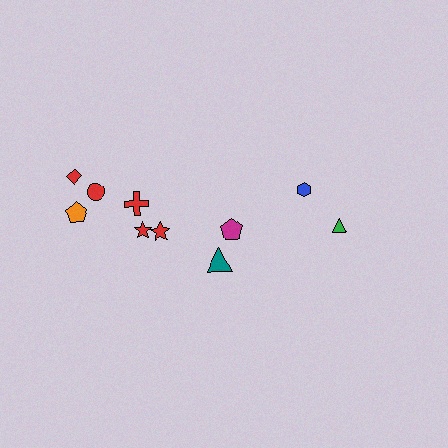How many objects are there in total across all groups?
There are 10 objects.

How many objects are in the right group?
There are 3 objects.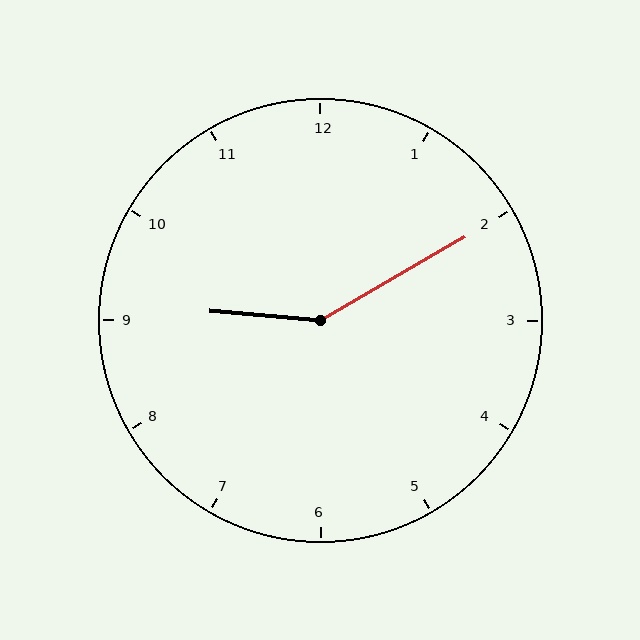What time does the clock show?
9:10.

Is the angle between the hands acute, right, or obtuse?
It is obtuse.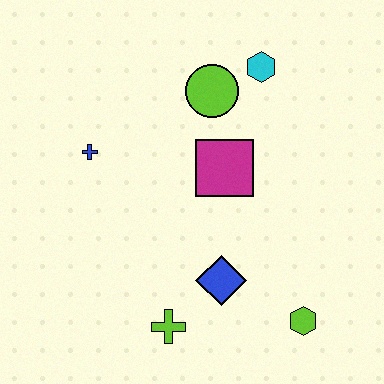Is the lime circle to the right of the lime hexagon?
No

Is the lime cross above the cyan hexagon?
No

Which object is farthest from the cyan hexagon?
The lime cross is farthest from the cyan hexagon.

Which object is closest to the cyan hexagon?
The lime circle is closest to the cyan hexagon.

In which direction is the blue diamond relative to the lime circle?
The blue diamond is below the lime circle.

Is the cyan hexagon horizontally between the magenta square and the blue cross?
No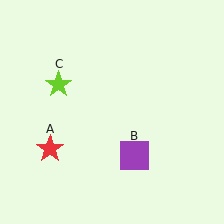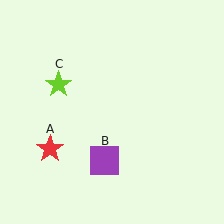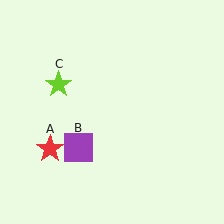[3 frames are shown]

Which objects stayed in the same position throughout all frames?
Red star (object A) and lime star (object C) remained stationary.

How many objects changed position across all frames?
1 object changed position: purple square (object B).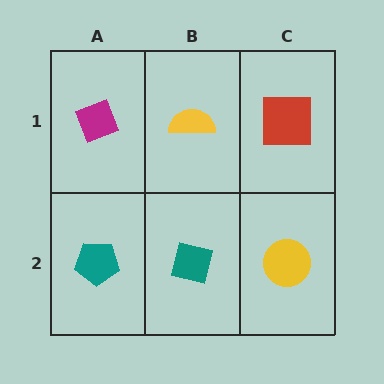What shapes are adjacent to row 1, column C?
A yellow circle (row 2, column C), a yellow semicircle (row 1, column B).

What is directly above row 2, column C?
A red square.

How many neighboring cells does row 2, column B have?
3.